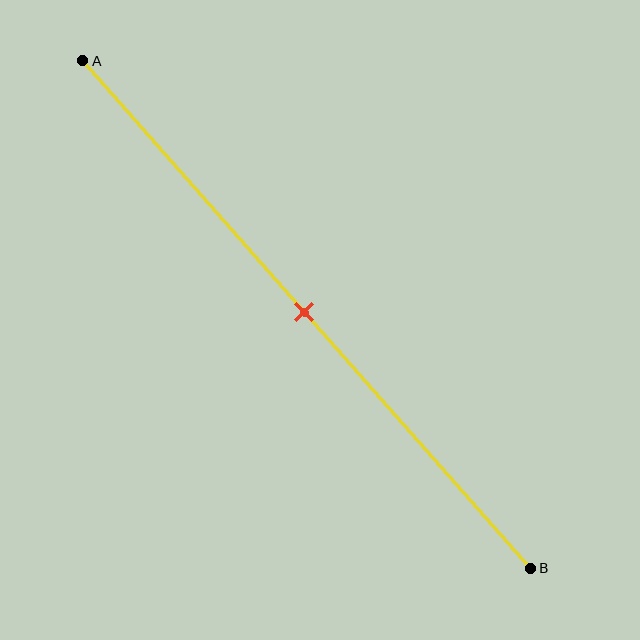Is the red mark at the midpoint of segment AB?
Yes, the mark is approximately at the midpoint.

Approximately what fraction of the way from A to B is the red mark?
The red mark is approximately 50% of the way from A to B.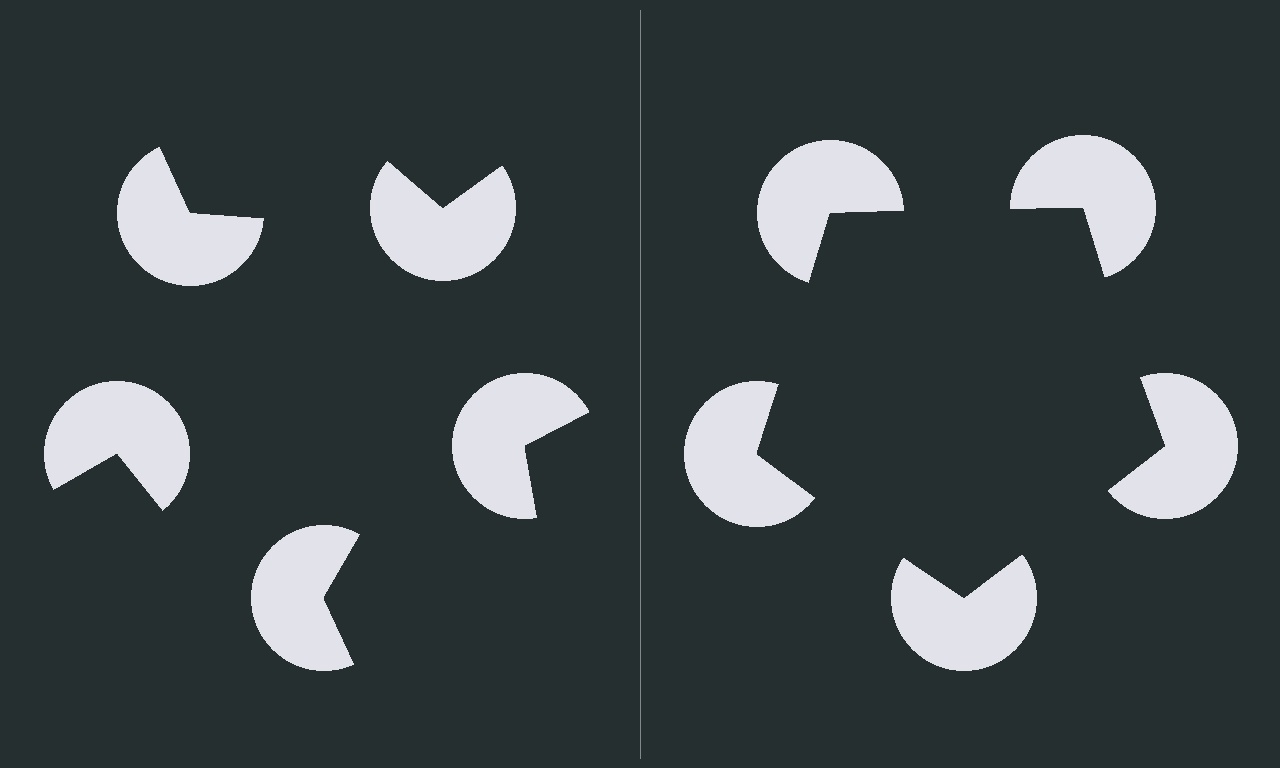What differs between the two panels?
The pac-man discs are positioned identically on both sides; only the wedge orientations differ. On the right they align to a pentagon; on the left they are misaligned.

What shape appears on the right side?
An illusory pentagon.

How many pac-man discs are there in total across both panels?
10 — 5 on each side.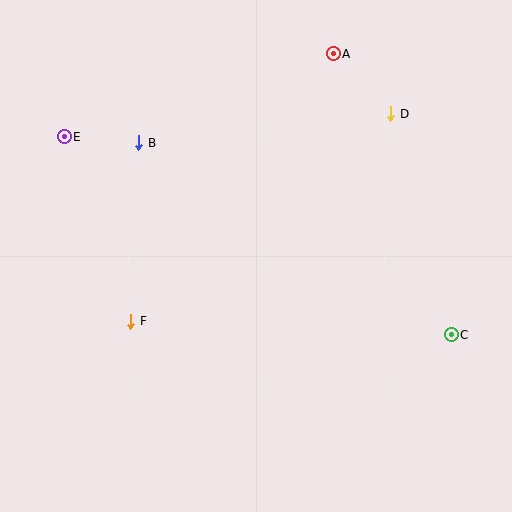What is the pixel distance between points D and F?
The distance between D and F is 333 pixels.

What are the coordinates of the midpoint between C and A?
The midpoint between C and A is at (392, 194).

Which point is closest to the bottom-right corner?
Point C is closest to the bottom-right corner.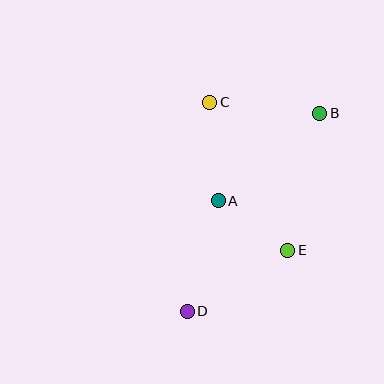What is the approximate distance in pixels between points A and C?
The distance between A and C is approximately 99 pixels.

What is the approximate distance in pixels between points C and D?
The distance between C and D is approximately 211 pixels.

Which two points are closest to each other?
Points A and E are closest to each other.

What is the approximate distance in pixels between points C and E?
The distance between C and E is approximately 167 pixels.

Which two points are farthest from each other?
Points B and D are farthest from each other.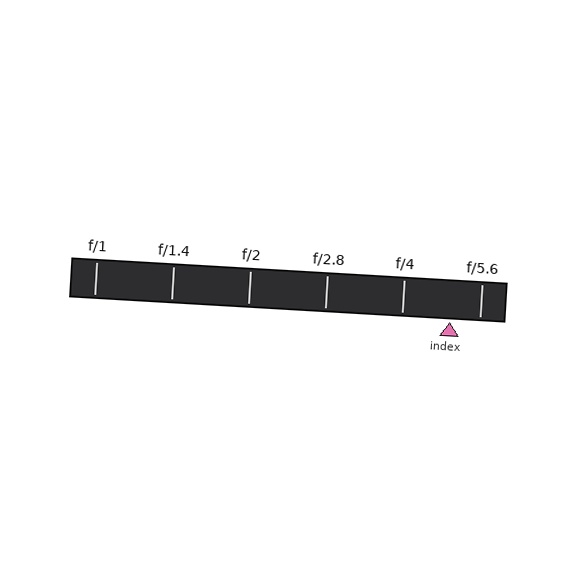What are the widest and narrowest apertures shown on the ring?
The widest aperture shown is f/1 and the narrowest is f/5.6.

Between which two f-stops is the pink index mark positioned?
The index mark is between f/4 and f/5.6.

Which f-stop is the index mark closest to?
The index mark is closest to f/5.6.